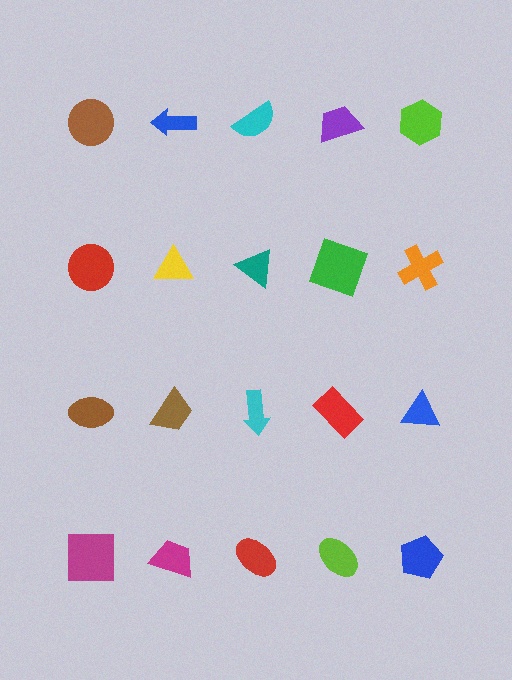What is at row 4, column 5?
A blue pentagon.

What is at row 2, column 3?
A teal triangle.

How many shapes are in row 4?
5 shapes.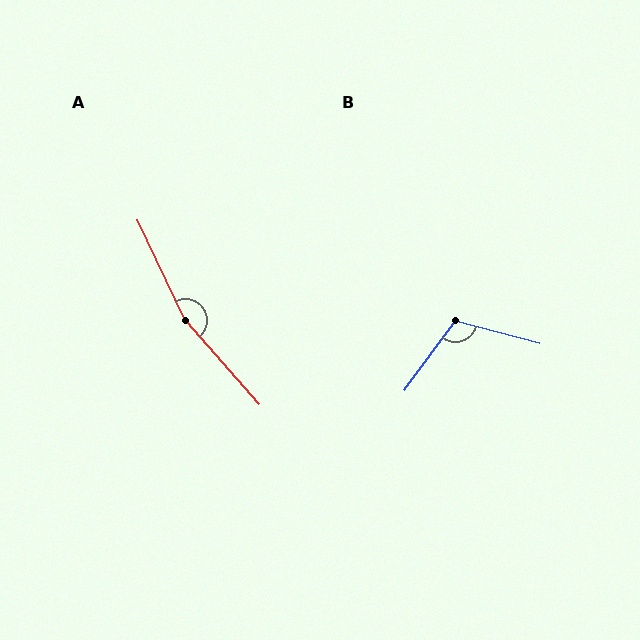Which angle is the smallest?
B, at approximately 111 degrees.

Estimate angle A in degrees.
Approximately 164 degrees.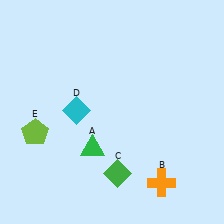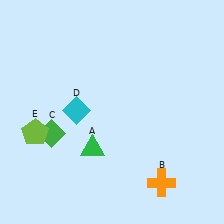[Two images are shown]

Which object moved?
The green diamond (C) moved left.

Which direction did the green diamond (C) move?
The green diamond (C) moved left.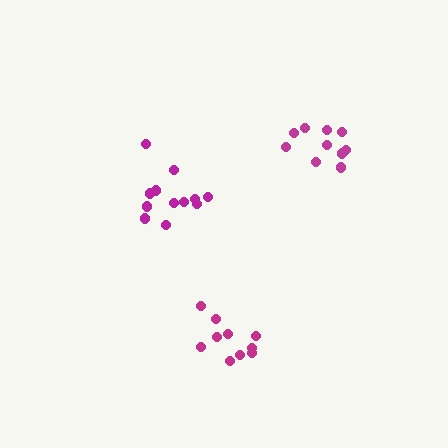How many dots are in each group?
Group 1: 12 dots, Group 2: 10 dots, Group 3: 10 dots (32 total).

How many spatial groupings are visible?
There are 3 spatial groupings.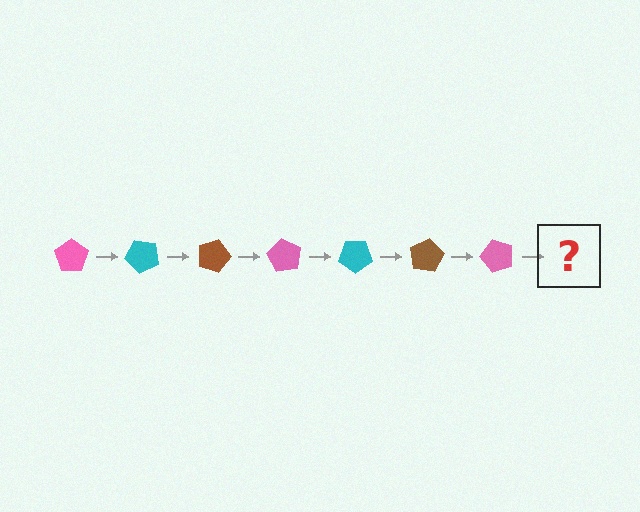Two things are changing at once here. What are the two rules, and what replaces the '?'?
The two rules are that it rotates 45 degrees each step and the color cycles through pink, cyan, and brown. The '?' should be a cyan pentagon, rotated 315 degrees from the start.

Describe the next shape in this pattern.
It should be a cyan pentagon, rotated 315 degrees from the start.